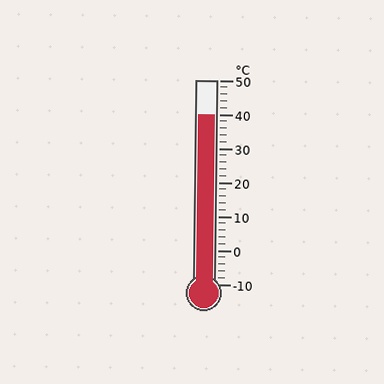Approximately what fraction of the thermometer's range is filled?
The thermometer is filled to approximately 85% of its range.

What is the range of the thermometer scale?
The thermometer scale ranges from -10°C to 50°C.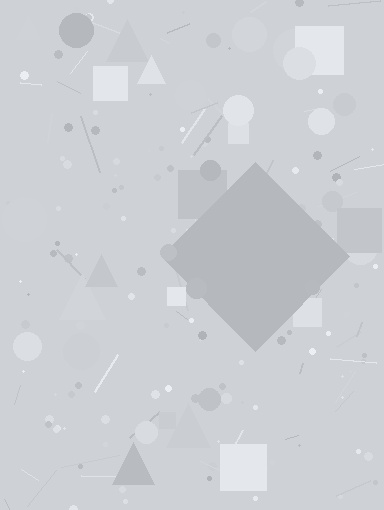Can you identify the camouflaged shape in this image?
The camouflaged shape is a diamond.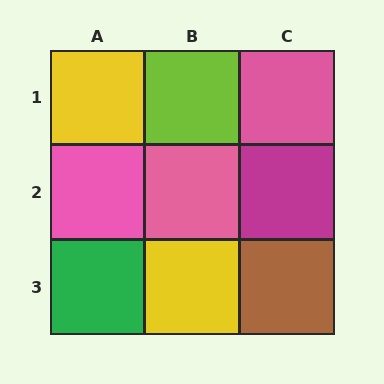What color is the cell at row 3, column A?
Green.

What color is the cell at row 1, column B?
Lime.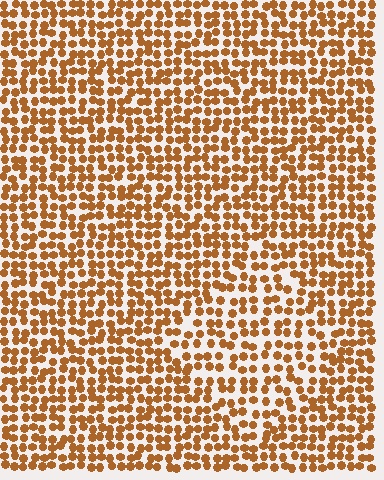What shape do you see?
I see a diamond.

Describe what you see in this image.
The image contains small brown elements arranged at two different densities. A diamond-shaped region is visible where the elements are less densely packed than the surrounding area.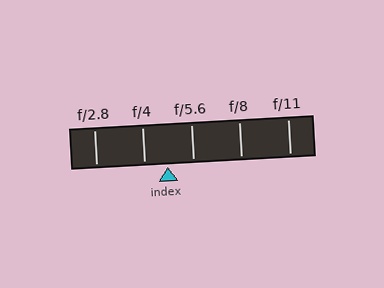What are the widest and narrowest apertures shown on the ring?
The widest aperture shown is f/2.8 and the narrowest is f/11.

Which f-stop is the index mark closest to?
The index mark is closest to f/4.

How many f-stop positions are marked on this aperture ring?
There are 5 f-stop positions marked.